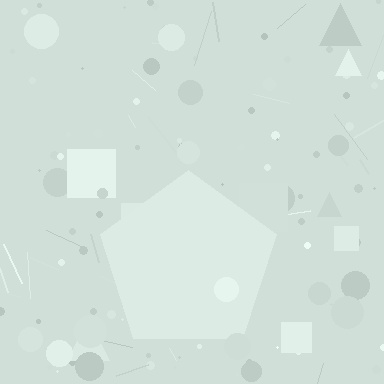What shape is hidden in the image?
A pentagon is hidden in the image.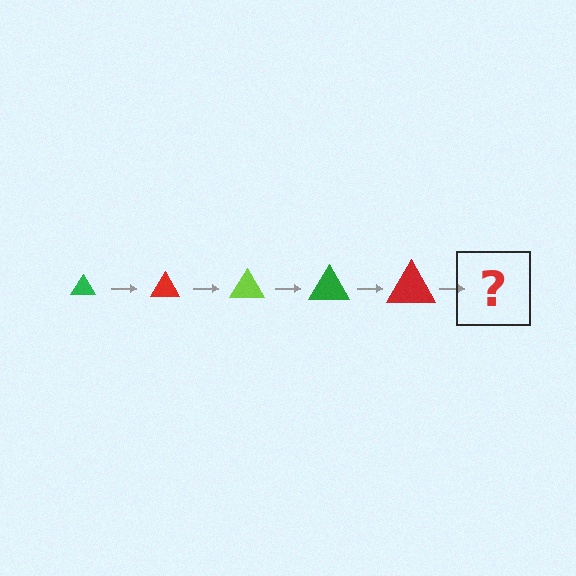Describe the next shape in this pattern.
It should be a lime triangle, larger than the previous one.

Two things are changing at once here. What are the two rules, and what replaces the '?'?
The two rules are that the triangle grows larger each step and the color cycles through green, red, and lime. The '?' should be a lime triangle, larger than the previous one.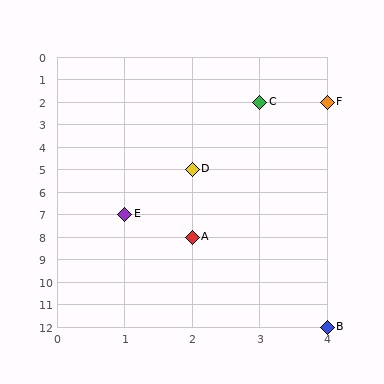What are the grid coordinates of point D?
Point D is at grid coordinates (2, 5).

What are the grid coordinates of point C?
Point C is at grid coordinates (3, 2).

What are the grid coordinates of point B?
Point B is at grid coordinates (4, 12).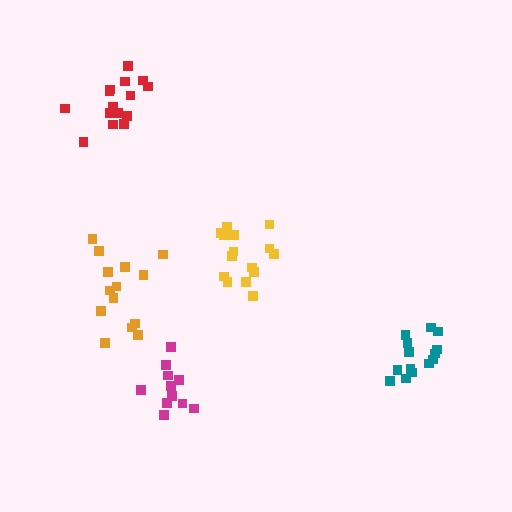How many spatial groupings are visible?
There are 5 spatial groupings.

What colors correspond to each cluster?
The clusters are colored: red, teal, yellow, orange, magenta.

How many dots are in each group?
Group 1: 15 dots, Group 2: 14 dots, Group 3: 15 dots, Group 4: 14 dots, Group 5: 11 dots (69 total).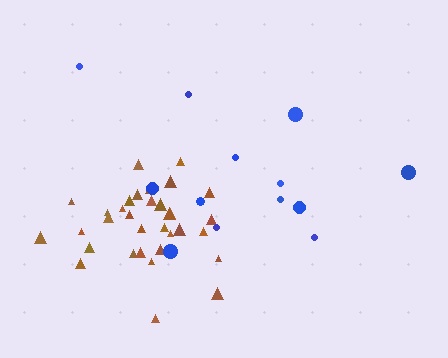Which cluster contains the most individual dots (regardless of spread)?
Brown (33).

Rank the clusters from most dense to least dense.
brown, blue.